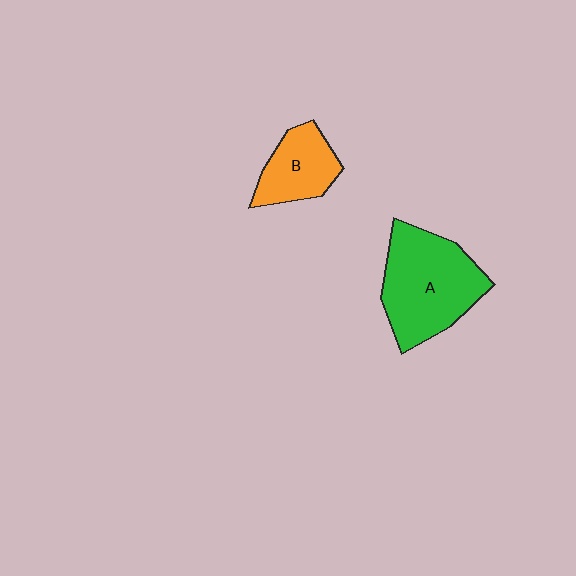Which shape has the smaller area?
Shape B (orange).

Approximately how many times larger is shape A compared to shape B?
Approximately 1.9 times.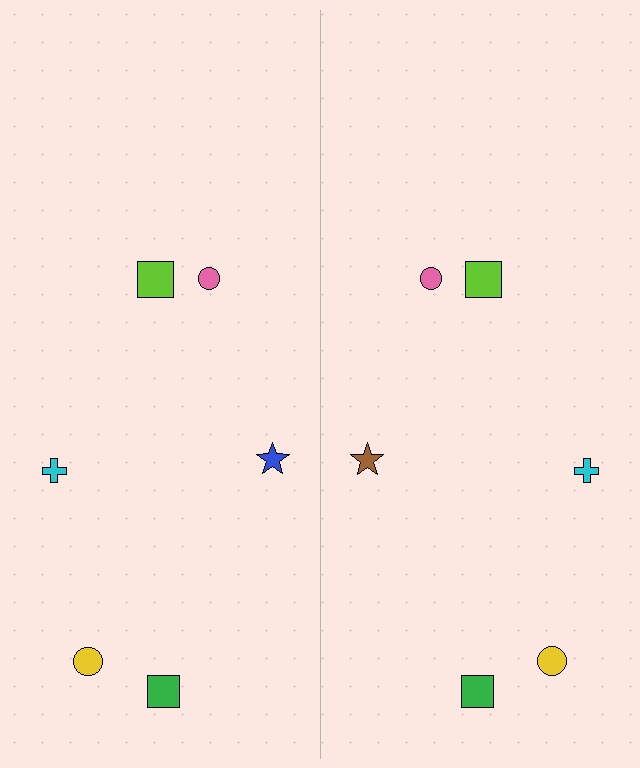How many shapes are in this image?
There are 12 shapes in this image.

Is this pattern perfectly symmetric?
No, the pattern is not perfectly symmetric. The brown star on the right side breaks the symmetry — its mirror counterpart is blue.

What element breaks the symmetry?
The brown star on the right side breaks the symmetry — its mirror counterpart is blue.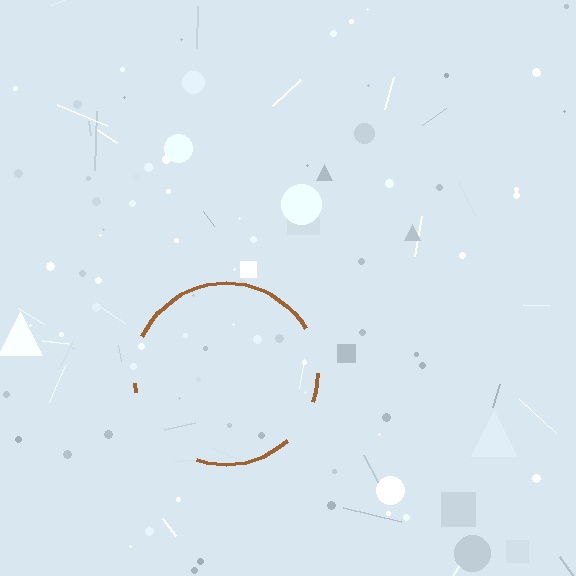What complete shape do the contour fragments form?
The contour fragments form a circle.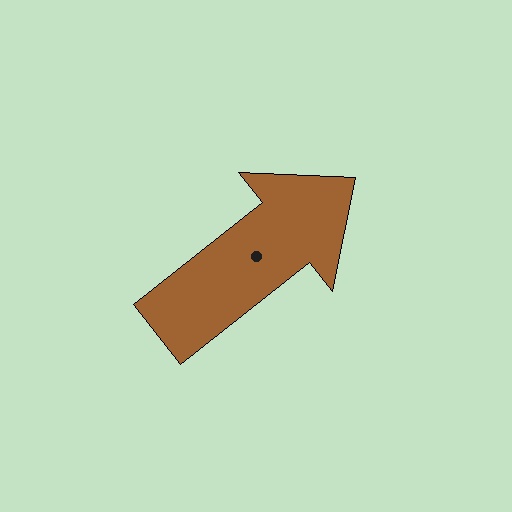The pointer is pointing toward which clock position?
Roughly 2 o'clock.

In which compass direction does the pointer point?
Northeast.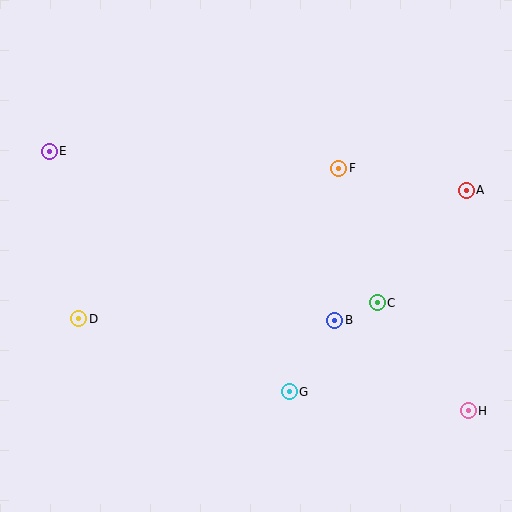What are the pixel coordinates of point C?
Point C is at (377, 303).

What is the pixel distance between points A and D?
The distance between A and D is 408 pixels.